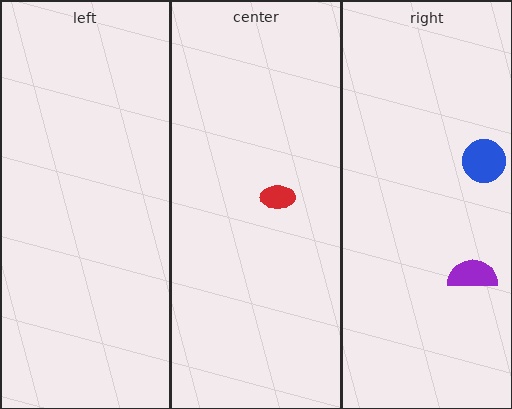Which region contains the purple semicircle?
The right region.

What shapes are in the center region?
The red ellipse.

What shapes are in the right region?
The purple semicircle, the blue circle.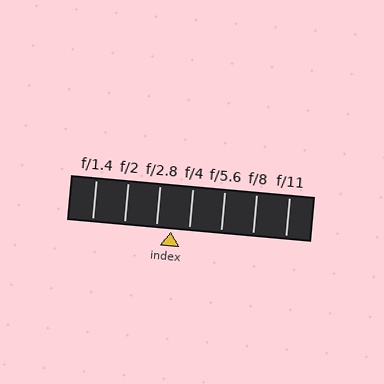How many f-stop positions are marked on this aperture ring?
There are 7 f-stop positions marked.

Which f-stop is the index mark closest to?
The index mark is closest to f/2.8.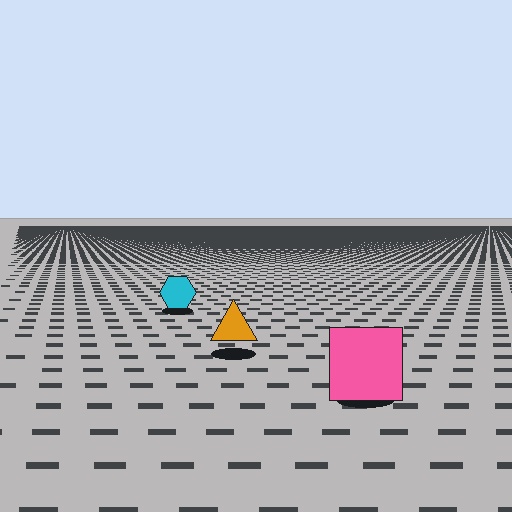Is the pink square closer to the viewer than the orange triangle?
Yes. The pink square is closer — you can tell from the texture gradient: the ground texture is coarser near it.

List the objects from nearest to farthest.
From nearest to farthest: the pink square, the orange triangle, the cyan hexagon.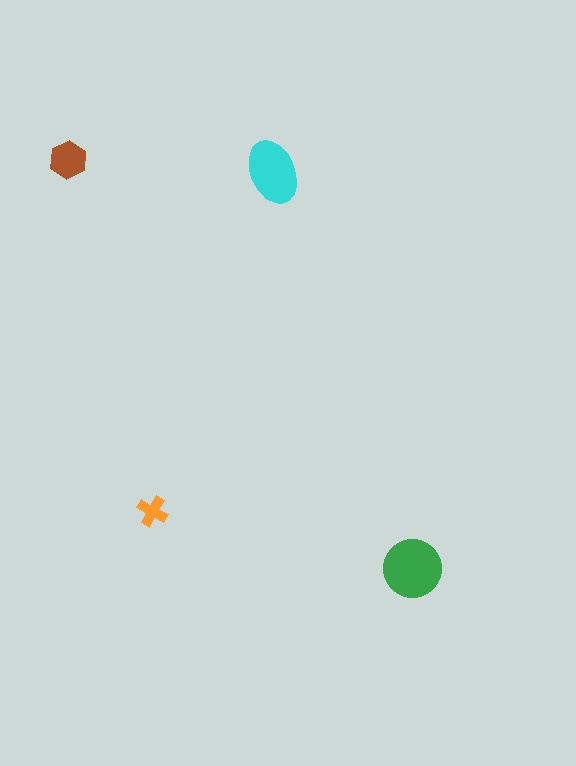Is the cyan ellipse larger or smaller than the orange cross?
Larger.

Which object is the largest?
The green circle.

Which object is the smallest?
The orange cross.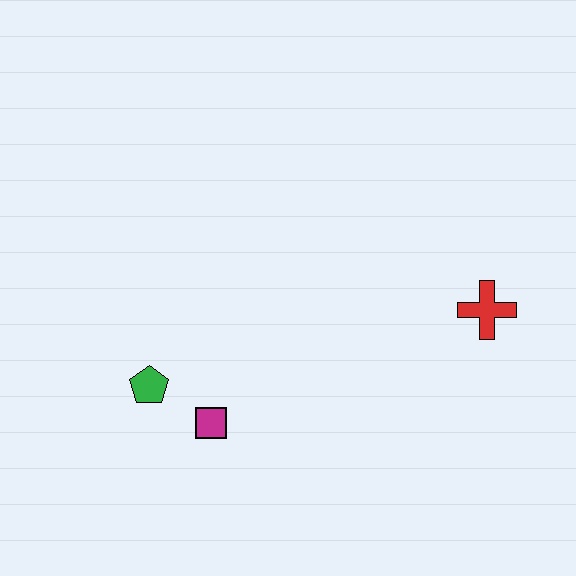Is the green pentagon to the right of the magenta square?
No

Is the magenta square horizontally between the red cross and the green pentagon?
Yes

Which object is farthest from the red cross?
The green pentagon is farthest from the red cross.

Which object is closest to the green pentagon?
The magenta square is closest to the green pentagon.